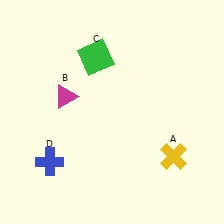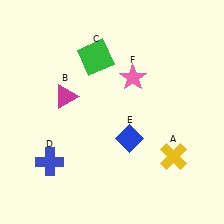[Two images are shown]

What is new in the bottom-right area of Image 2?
A blue diamond (E) was added in the bottom-right area of Image 2.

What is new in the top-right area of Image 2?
A pink star (F) was added in the top-right area of Image 2.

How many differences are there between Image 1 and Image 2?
There are 2 differences between the two images.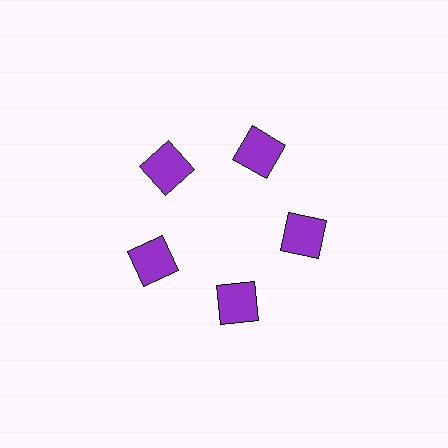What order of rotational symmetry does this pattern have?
This pattern has 5-fold rotational symmetry.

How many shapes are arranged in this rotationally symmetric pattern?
There are 5 shapes, arranged in 5 groups of 1.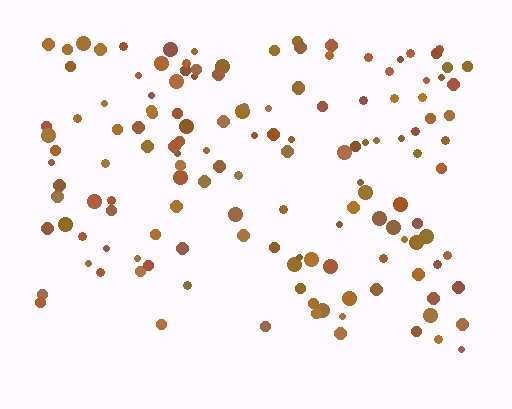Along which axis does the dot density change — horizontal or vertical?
Vertical.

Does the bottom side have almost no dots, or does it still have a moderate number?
Still a moderate number, just noticeably fewer than the top.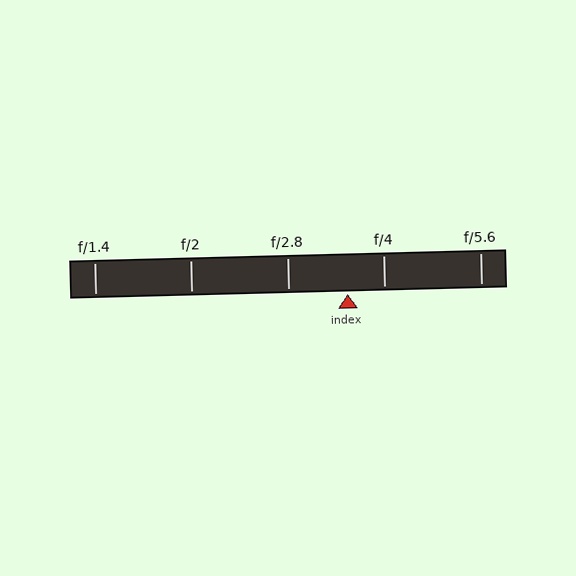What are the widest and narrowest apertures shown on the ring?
The widest aperture shown is f/1.4 and the narrowest is f/5.6.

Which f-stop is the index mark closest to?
The index mark is closest to f/4.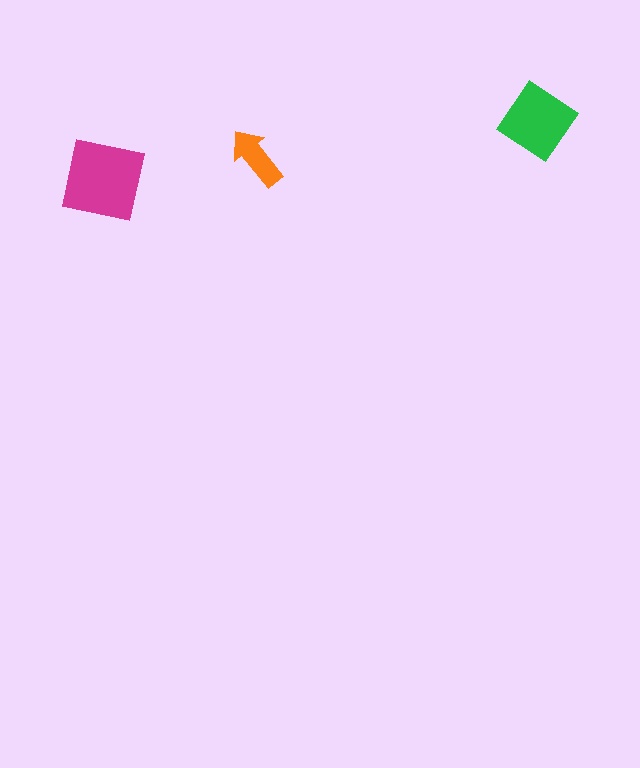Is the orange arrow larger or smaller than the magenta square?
Smaller.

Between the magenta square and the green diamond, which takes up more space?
The magenta square.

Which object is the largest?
The magenta square.